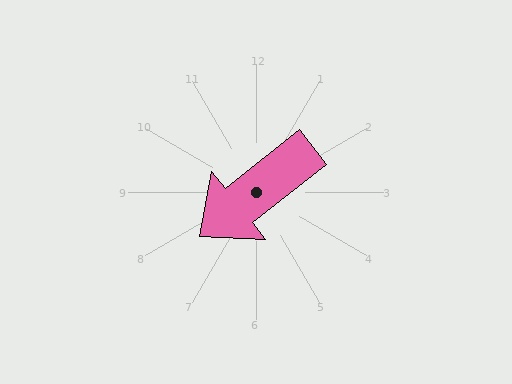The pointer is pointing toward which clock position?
Roughly 8 o'clock.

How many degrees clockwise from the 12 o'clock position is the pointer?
Approximately 232 degrees.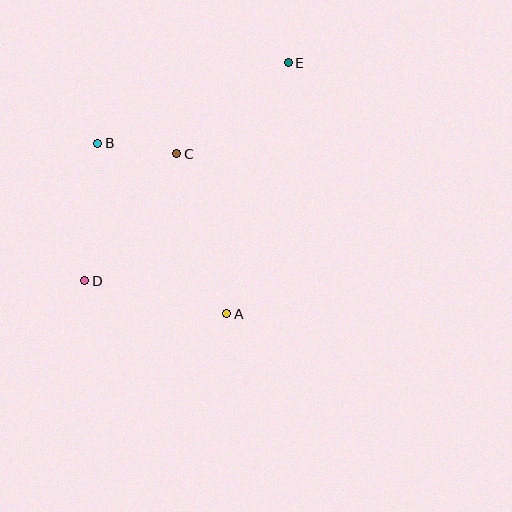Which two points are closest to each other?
Points B and C are closest to each other.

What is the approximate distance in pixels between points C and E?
The distance between C and E is approximately 144 pixels.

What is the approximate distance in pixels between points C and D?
The distance between C and D is approximately 157 pixels.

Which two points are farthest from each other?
Points D and E are farthest from each other.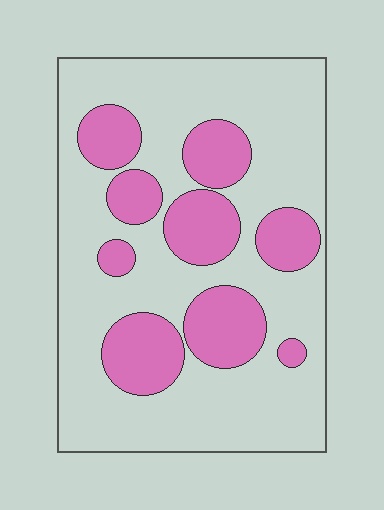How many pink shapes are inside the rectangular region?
9.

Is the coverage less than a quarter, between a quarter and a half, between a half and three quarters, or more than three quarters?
Between a quarter and a half.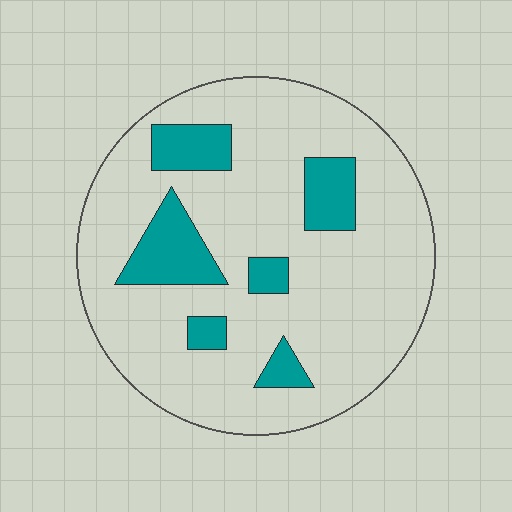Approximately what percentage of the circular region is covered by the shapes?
Approximately 20%.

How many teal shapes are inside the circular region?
6.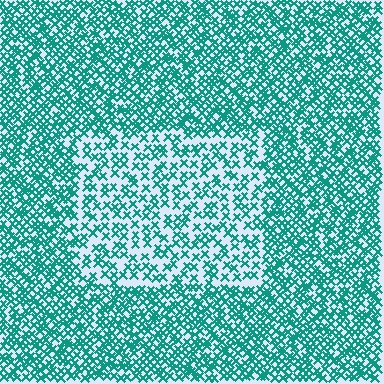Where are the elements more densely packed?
The elements are more densely packed outside the rectangle boundary.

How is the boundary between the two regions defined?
The boundary is defined by a change in element density (approximately 1.9x ratio). All elements are the same color, size, and shape.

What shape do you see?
I see a rectangle.